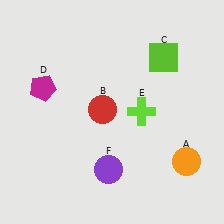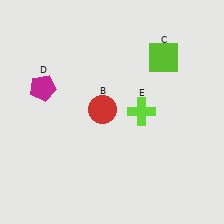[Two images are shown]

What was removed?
The purple circle (F), the orange circle (A) were removed in Image 2.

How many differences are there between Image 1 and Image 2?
There are 2 differences between the two images.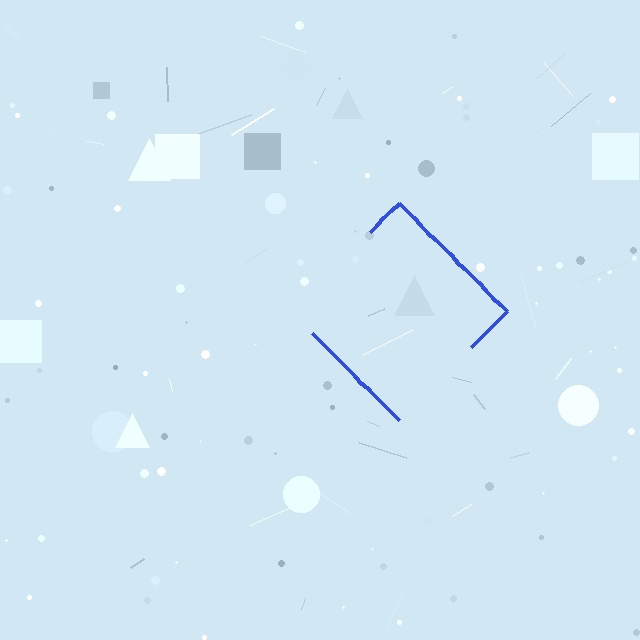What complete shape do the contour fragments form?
The contour fragments form a diamond.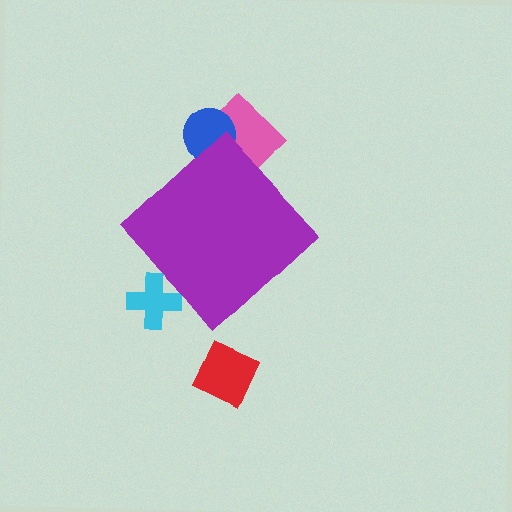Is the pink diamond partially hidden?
Yes, the pink diamond is partially hidden behind the purple diamond.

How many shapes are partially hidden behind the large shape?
3 shapes are partially hidden.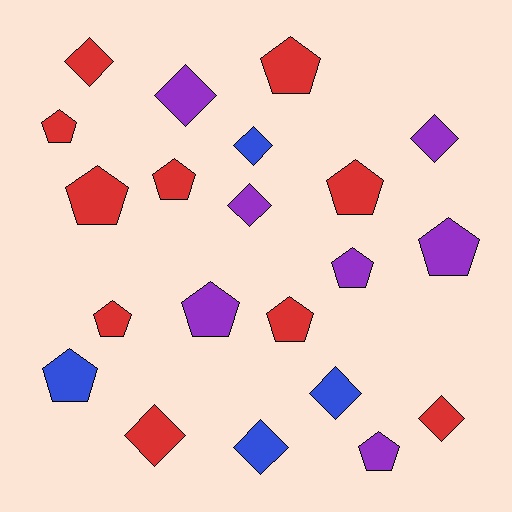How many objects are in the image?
There are 21 objects.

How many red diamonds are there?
There are 3 red diamonds.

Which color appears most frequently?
Red, with 10 objects.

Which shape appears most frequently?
Pentagon, with 12 objects.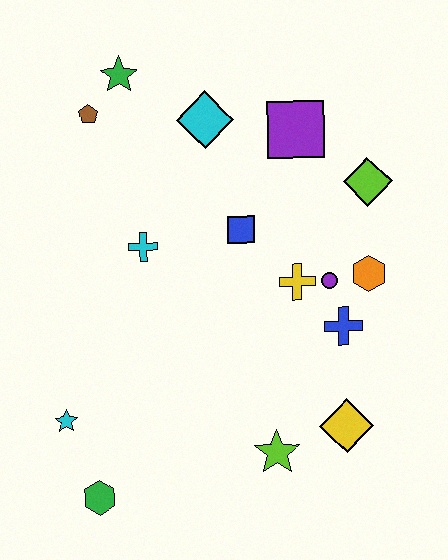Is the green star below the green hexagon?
No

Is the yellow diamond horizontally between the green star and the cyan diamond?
No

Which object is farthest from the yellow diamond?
The green star is farthest from the yellow diamond.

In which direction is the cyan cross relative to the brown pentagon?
The cyan cross is below the brown pentagon.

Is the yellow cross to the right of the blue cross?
No